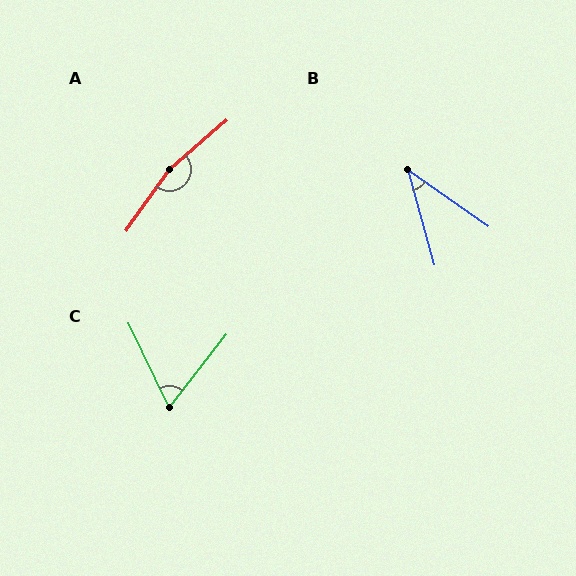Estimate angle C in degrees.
Approximately 64 degrees.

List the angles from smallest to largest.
B (39°), C (64°), A (166°).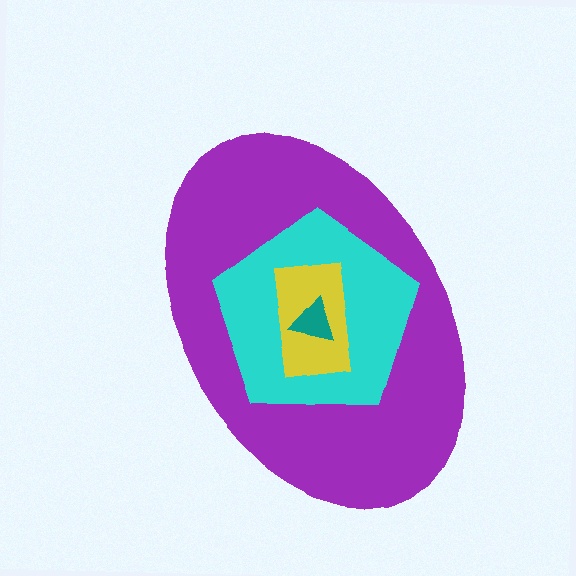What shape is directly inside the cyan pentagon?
The yellow rectangle.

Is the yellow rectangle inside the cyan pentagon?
Yes.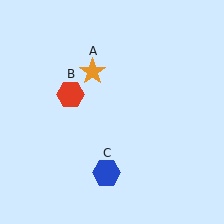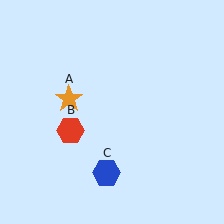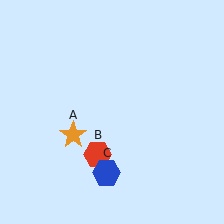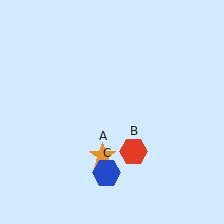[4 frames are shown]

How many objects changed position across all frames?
2 objects changed position: orange star (object A), red hexagon (object B).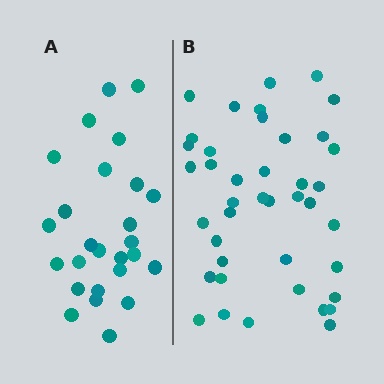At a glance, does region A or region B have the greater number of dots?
Region B (the right region) has more dots.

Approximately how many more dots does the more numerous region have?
Region B has approximately 15 more dots than region A.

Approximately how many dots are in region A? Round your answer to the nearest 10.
About 30 dots. (The exact count is 26, which rounds to 30.)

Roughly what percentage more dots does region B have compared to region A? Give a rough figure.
About 60% more.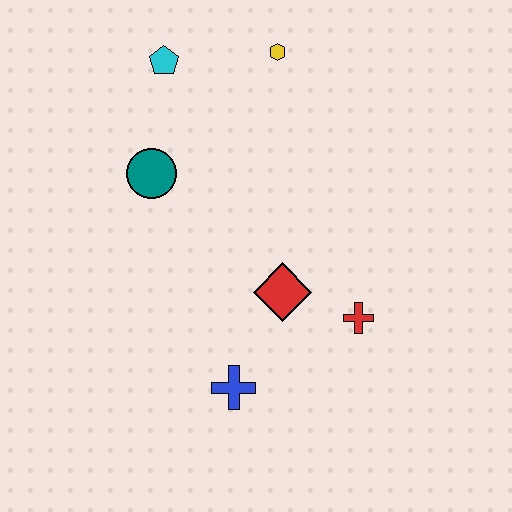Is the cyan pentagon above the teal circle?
Yes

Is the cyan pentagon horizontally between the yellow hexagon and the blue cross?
No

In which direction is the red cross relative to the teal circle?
The red cross is to the right of the teal circle.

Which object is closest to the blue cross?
The red diamond is closest to the blue cross.